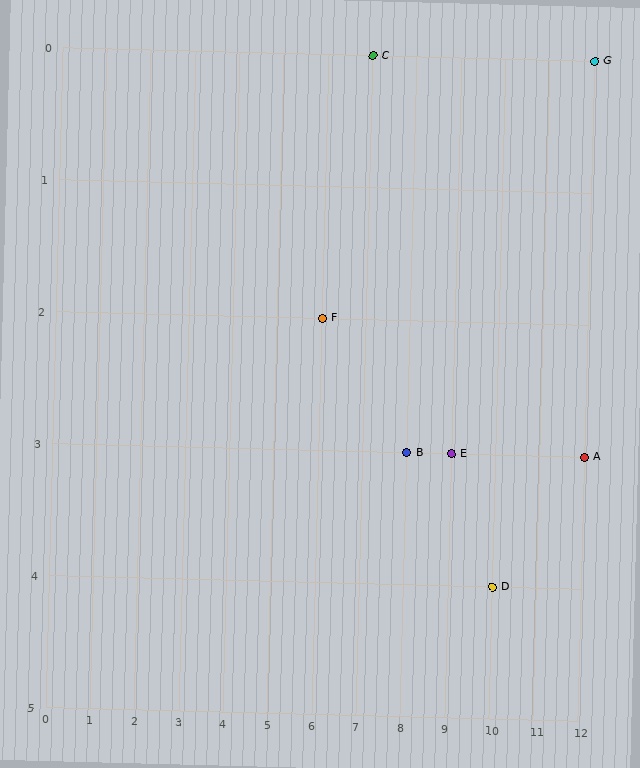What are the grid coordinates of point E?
Point E is at grid coordinates (9, 3).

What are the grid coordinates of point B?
Point B is at grid coordinates (8, 3).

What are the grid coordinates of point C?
Point C is at grid coordinates (7, 0).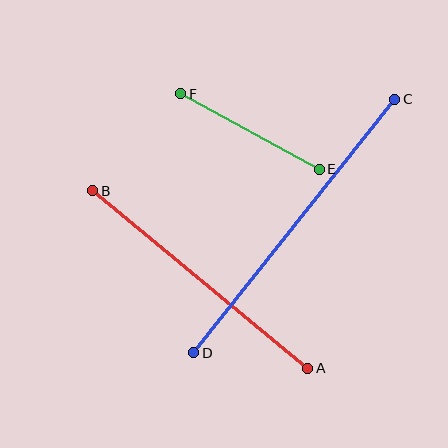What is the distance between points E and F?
The distance is approximately 158 pixels.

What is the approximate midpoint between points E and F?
The midpoint is at approximately (250, 132) pixels.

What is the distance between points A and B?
The distance is approximately 279 pixels.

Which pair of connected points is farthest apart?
Points C and D are farthest apart.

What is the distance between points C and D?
The distance is approximately 324 pixels.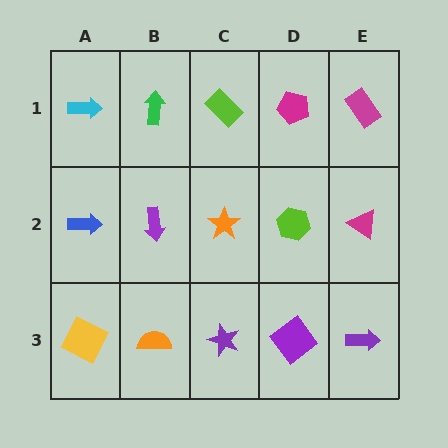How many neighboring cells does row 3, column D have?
3.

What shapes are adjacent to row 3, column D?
A lime hexagon (row 2, column D), a purple star (row 3, column C), a purple arrow (row 3, column E).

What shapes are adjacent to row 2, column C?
A lime rectangle (row 1, column C), a purple star (row 3, column C), a purple arrow (row 2, column B), a lime hexagon (row 2, column D).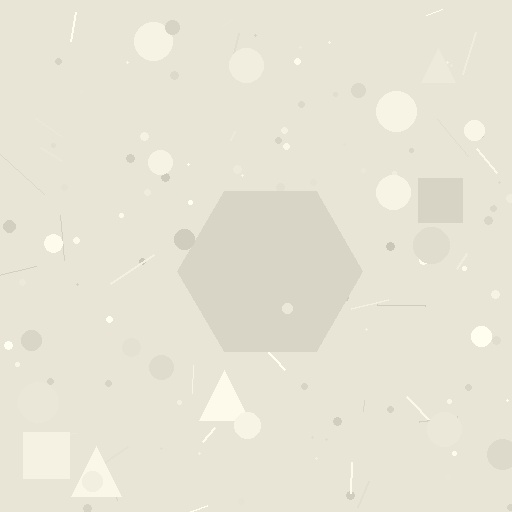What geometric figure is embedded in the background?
A hexagon is embedded in the background.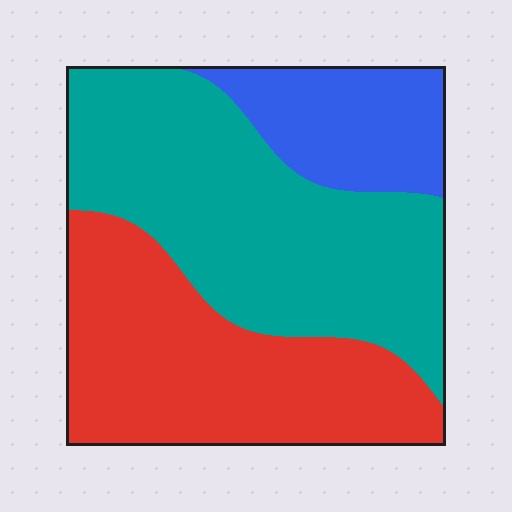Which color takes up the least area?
Blue, at roughly 15%.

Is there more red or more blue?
Red.